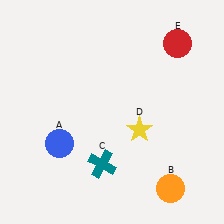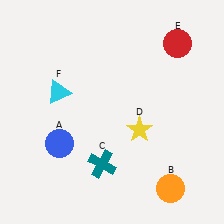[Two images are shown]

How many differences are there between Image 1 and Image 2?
There is 1 difference between the two images.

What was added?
A cyan triangle (F) was added in Image 2.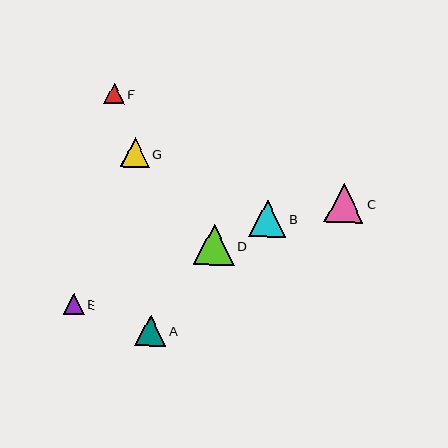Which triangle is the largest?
Triangle D is the largest with a size of approximately 40 pixels.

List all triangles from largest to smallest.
From largest to smallest: D, C, B, A, G, F, E.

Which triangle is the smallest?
Triangle E is the smallest with a size of approximately 21 pixels.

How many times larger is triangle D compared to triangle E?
Triangle D is approximately 2.0 times the size of triangle E.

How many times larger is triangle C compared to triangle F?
Triangle C is approximately 1.9 times the size of triangle F.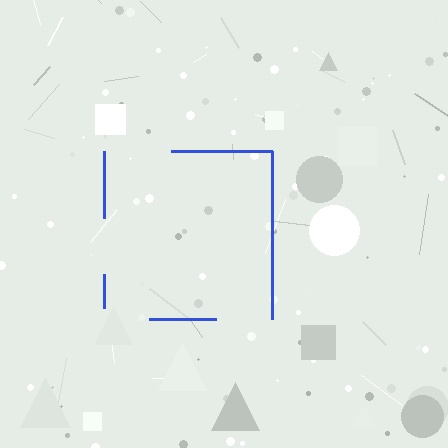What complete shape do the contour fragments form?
The contour fragments form a square.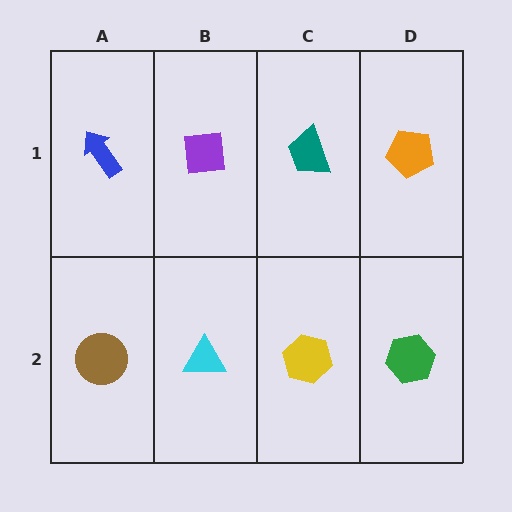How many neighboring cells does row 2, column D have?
2.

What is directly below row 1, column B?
A cyan triangle.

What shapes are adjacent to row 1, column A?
A brown circle (row 2, column A), a purple square (row 1, column B).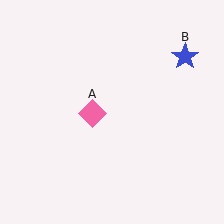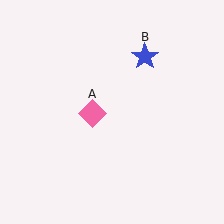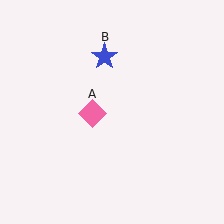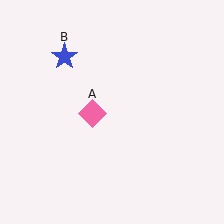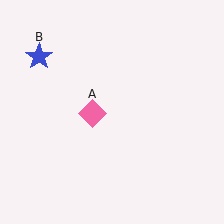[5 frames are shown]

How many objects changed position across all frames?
1 object changed position: blue star (object B).